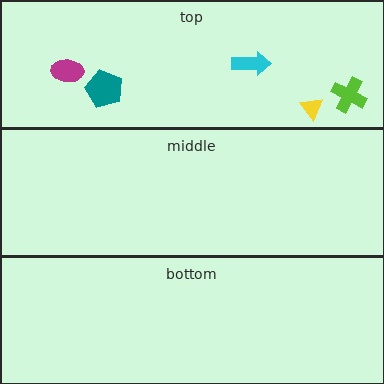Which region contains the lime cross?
The top region.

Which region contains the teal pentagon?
The top region.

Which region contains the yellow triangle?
The top region.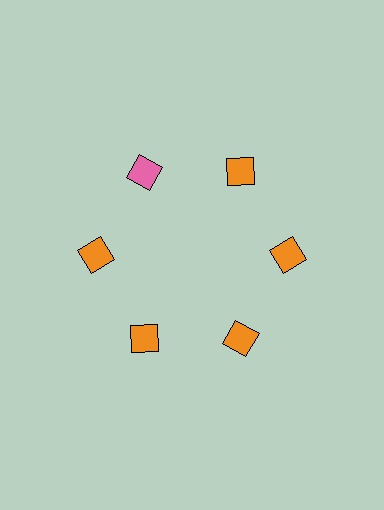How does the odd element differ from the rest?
It has a different color: pink instead of orange.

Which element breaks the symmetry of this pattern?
The pink diamond at roughly the 11 o'clock position breaks the symmetry. All other shapes are orange diamonds.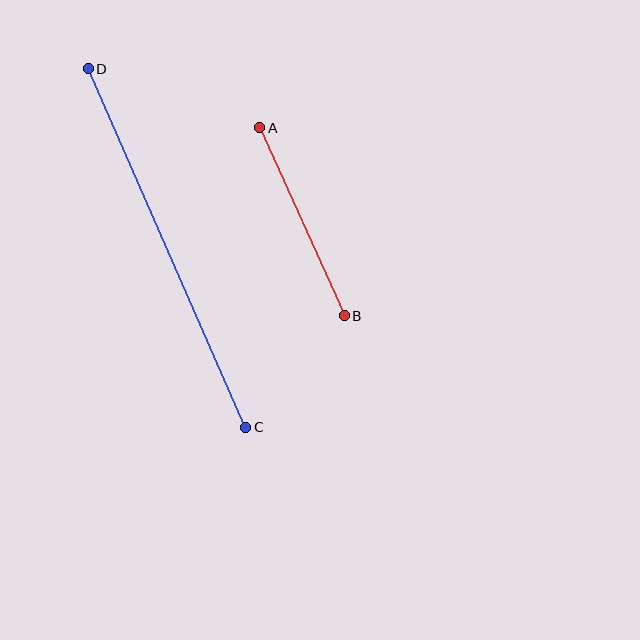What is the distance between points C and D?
The distance is approximately 391 pixels.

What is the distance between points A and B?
The distance is approximately 206 pixels.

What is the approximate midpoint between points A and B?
The midpoint is at approximately (302, 222) pixels.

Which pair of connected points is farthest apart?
Points C and D are farthest apart.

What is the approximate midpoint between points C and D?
The midpoint is at approximately (167, 248) pixels.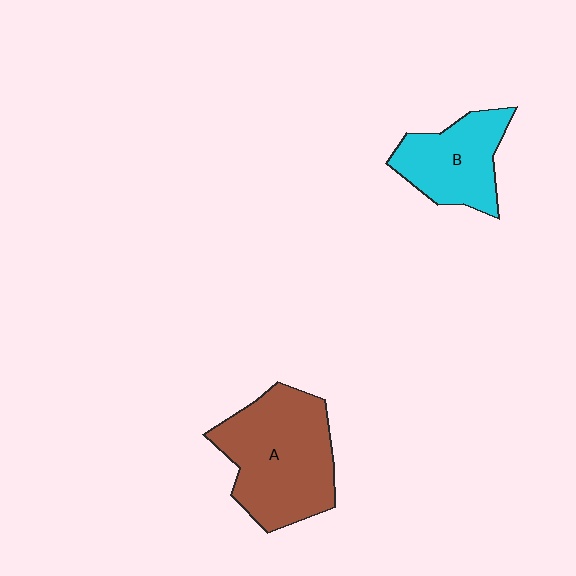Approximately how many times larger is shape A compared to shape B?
Approximately 1.6 times.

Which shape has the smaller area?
Shape B (cyan).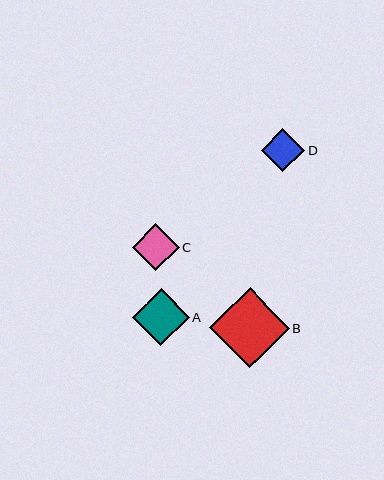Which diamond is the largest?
Diamond B is the largest with a size of approximately 80 pixels.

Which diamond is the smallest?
Diamond D is the smallest with a size of approximately 44 pixels.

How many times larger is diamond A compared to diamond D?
Diamond A is approximately 1.3 times the size of diamond D.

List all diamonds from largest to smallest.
From largest to smallest: B, A, C, D.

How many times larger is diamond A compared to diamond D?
Diamond A is approximately 1.3 times the size of diamond D.